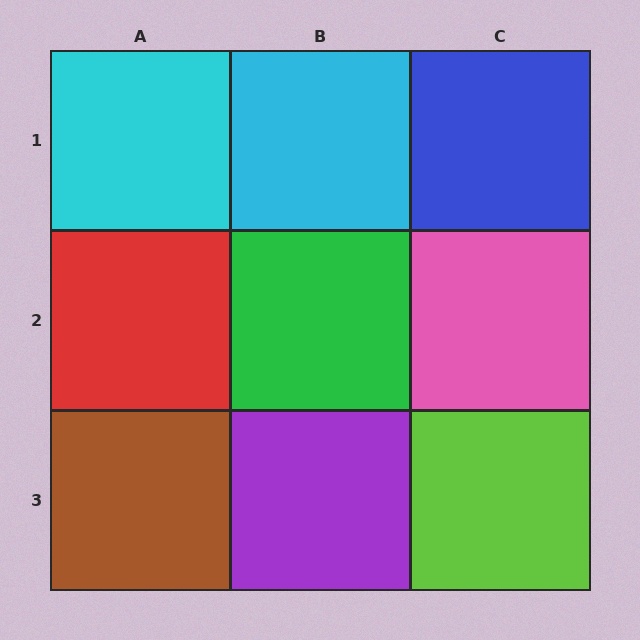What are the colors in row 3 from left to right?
Brown, purple, lime.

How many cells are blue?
1 cell is blue.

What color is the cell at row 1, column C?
Blue.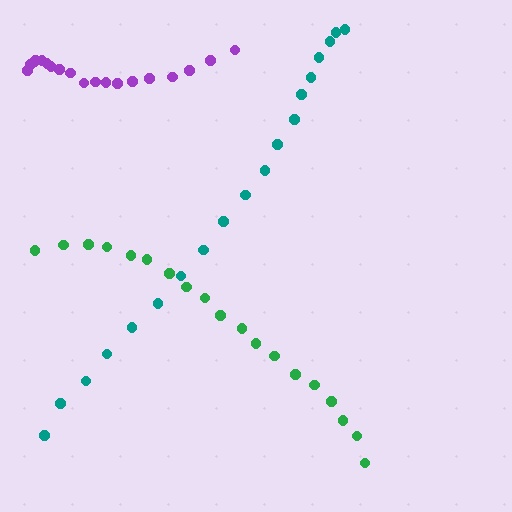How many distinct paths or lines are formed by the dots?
There are 3 distinct paths.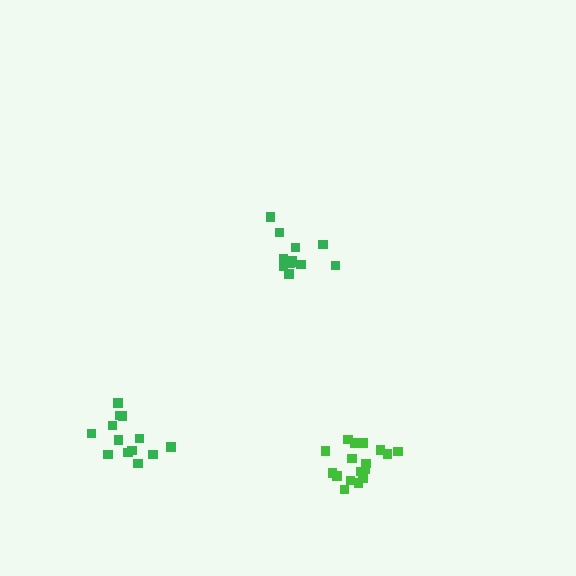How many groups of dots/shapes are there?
There are 3 groups.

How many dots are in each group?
Group 1: 13 dots, Group 2: 17 dots, Group 3: 13 dots (43 total).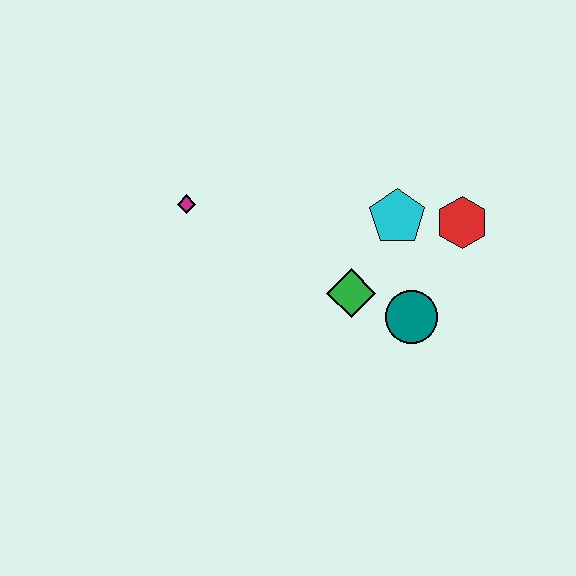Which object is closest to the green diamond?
The teal circle is closest to the green diamond.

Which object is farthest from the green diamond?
The magenta diamond is farthest from the green diamond.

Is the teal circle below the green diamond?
Yes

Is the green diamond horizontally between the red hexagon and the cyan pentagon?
No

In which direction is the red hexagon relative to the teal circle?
The red hexagon is above the teal circle.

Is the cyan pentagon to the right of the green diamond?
Yes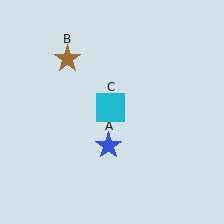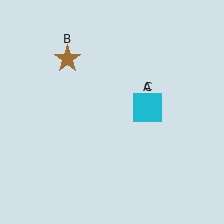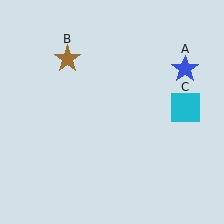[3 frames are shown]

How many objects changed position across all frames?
2 objects changed position: blue star (object A), cyan square (object C).